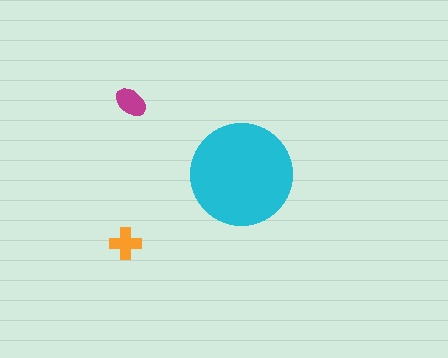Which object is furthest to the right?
The cyan circle is rightmost.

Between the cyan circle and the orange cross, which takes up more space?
The cyan circle.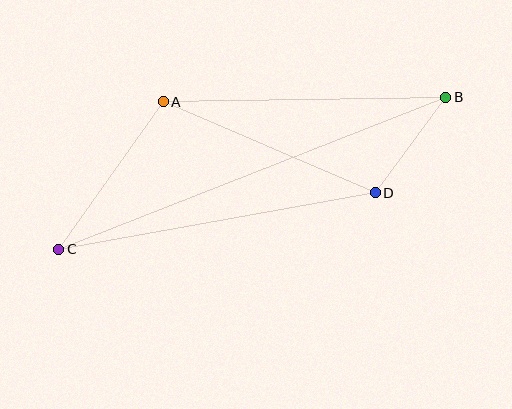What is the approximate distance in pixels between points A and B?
The distance between A and B is approximately 282 pixels.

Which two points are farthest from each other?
Points B and C are farthest from each other.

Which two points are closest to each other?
Points B and D are closest to each other.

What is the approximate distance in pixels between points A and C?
The distance between A and C is approximately 181 pixels.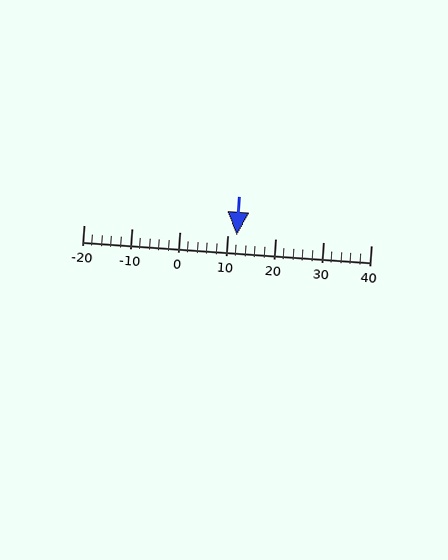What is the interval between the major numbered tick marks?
The major tick marks are spaced 10 units apart.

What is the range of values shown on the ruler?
The ruler shows values from -20 to 40.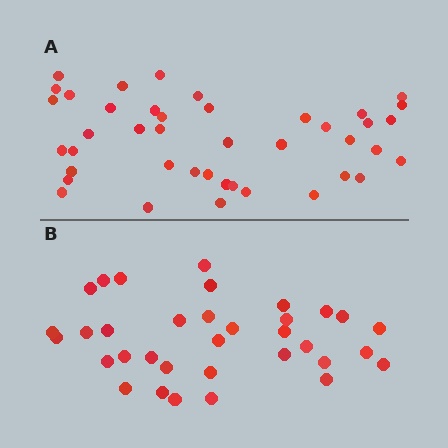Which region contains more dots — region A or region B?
Region A (the top region) has more dots.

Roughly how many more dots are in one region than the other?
Region A has roughly 8 or so more dots than region B.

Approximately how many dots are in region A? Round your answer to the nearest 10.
About 40 dots. (The exact count is 42, which rounds to 40.)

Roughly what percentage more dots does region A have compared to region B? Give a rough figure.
About 25% more.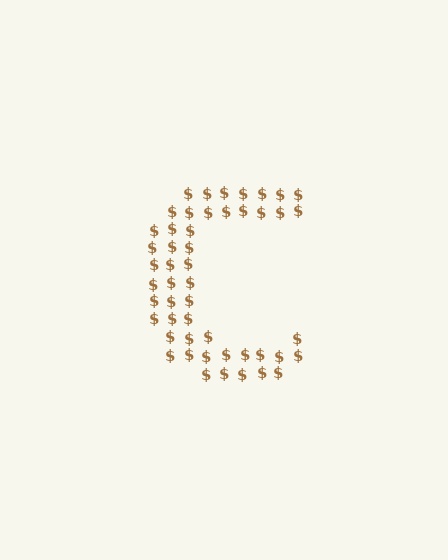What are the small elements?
The small elements are dollar signs.